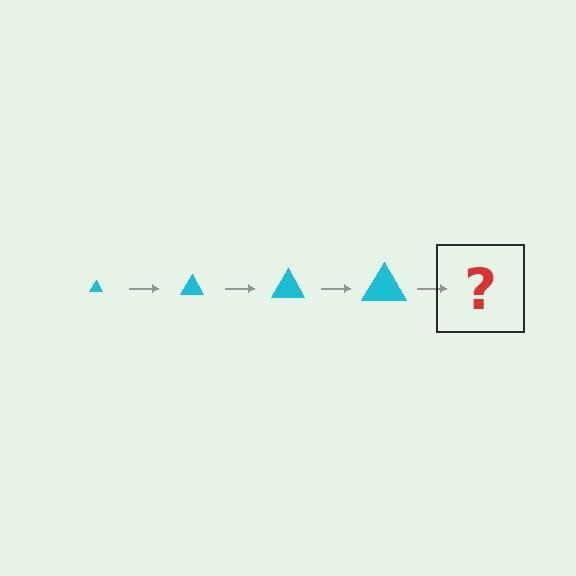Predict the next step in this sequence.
The next step is a cyan triangle, larger than the previous one.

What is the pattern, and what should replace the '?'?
The pattern is that the triangle gets progressively larger each step. The '?' should be a cyan triangle, larger than the previous one.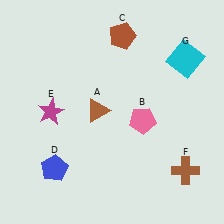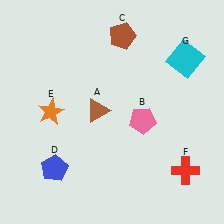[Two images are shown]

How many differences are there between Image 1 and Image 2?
There are 2 differences between the two images.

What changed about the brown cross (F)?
In Image 1, F is brown. In Image 2, it changed to red.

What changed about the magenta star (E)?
In Image 1, E is magenta. In Image 2, it changed to orange.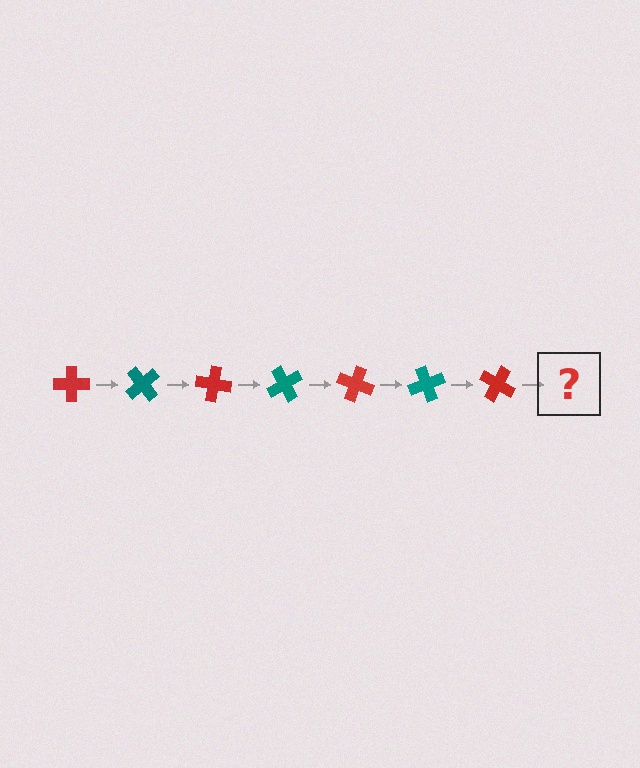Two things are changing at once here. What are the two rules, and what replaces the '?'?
The two rules are that it rotates 50 degrees each step and the color cycles through red and teal. The '?' should be a teal cross, rotated 350 degrees from the start.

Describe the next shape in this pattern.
It should be a teal cross, rotated 350 degrees from the start.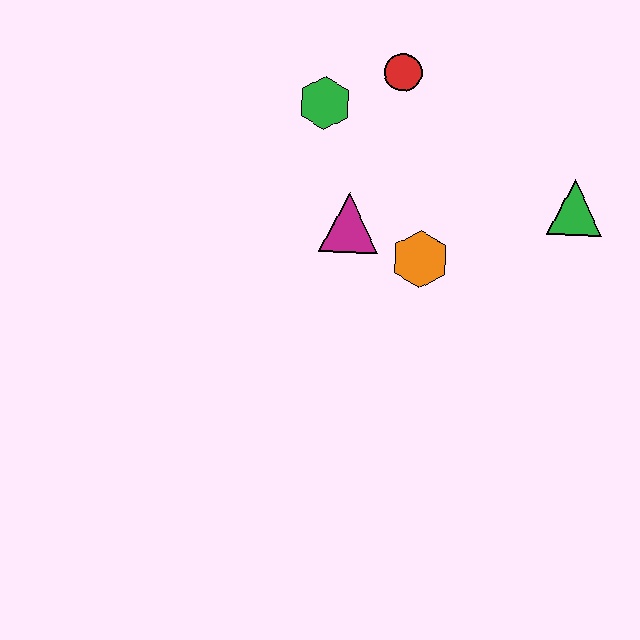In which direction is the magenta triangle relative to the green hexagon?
The magenta triangle is below the green hexagon.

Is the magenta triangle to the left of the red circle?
Yes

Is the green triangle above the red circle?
No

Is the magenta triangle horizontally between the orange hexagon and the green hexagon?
Yes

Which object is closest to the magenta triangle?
The orange hexagon is closest to the magenta triangle.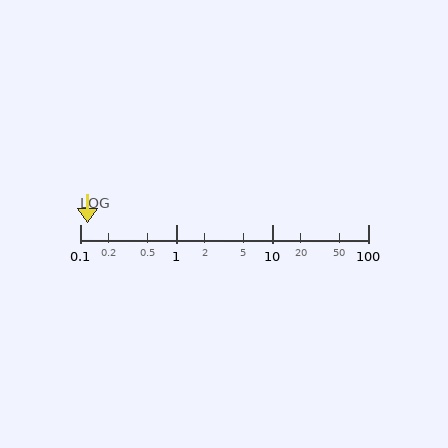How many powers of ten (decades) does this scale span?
The scale spans 3 decades, from 0.1 to 100.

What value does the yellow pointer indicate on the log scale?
The pointer indicates approximately 0.12.